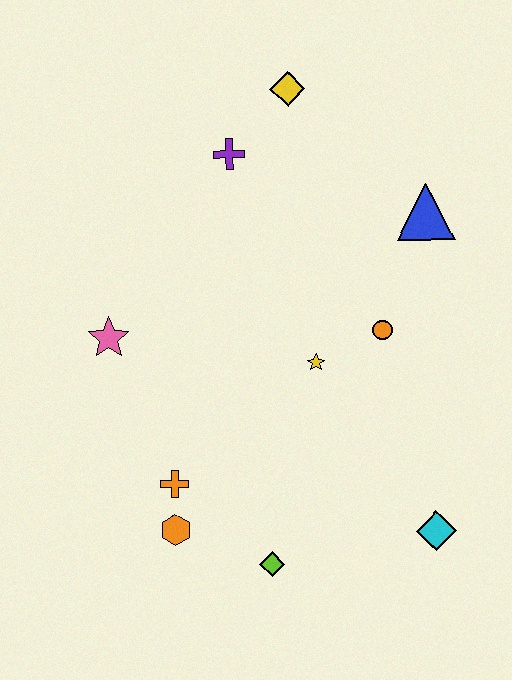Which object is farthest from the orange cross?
The yellow diamond is farthest from the orange cross.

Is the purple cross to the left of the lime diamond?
Yes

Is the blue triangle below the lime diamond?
No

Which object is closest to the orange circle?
The yellow star is closest to the orange circle.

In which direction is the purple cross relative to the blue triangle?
The purple cross is to the left of the blue triangle.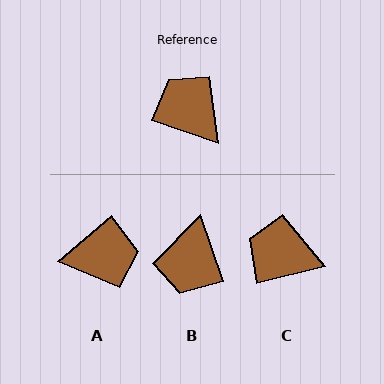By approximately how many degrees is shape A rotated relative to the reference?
Approximately 121 degrees clockwise.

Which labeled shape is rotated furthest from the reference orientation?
B, about 128 degrees away.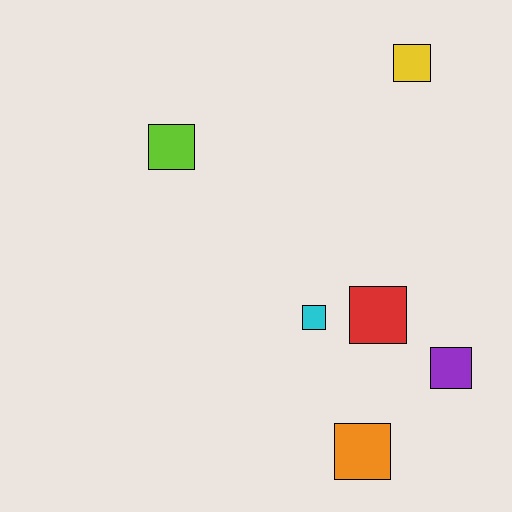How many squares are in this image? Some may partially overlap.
There are 6 squares.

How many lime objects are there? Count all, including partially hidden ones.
There is 1 lime object.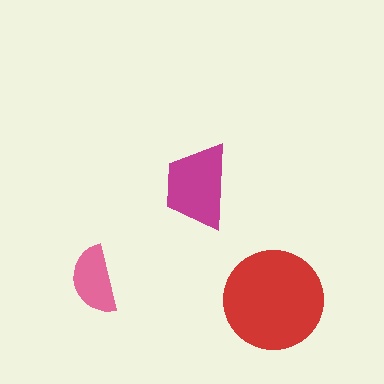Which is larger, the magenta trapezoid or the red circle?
The red circle.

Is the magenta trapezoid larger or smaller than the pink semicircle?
Larger.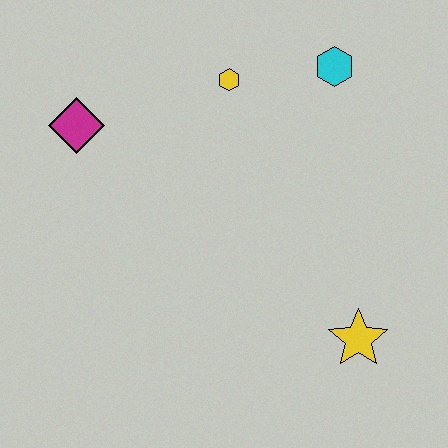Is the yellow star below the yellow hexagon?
Yes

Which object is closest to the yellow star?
The cyan hexagon is closest to the yellow star.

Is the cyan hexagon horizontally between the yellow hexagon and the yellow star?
Yes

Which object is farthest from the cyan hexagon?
The yellow star is farthest from the cyan hexagon.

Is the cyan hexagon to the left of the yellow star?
Yes